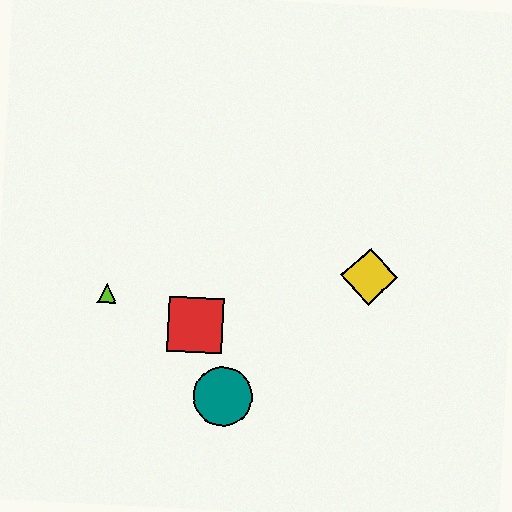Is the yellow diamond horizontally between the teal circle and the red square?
No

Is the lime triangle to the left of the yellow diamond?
Yes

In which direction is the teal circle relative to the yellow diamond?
The teal circle is to the left of the yellow diamond.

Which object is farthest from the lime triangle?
The yellow diamond is farthest from the lime triangle.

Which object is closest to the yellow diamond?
The red square is closest to the yellow diamond.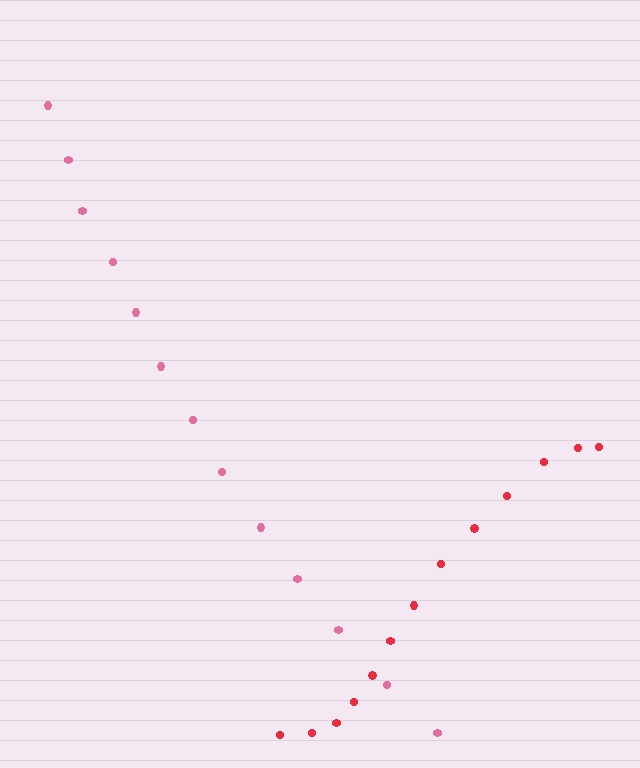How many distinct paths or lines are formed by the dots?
There are 2 distinct paths.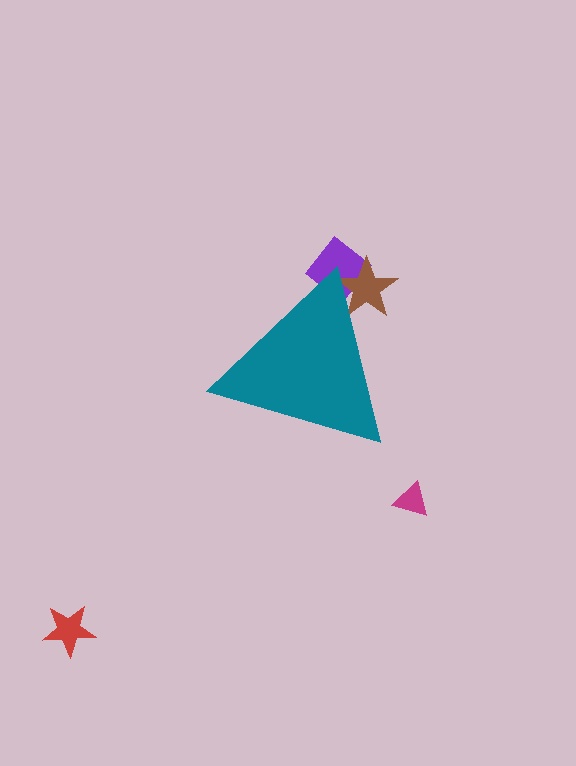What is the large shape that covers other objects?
A teal triangle.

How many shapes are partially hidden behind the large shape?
2 shapes are partially hidden.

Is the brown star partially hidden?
Yes, the brown star is partially hidden behind the teal triangle.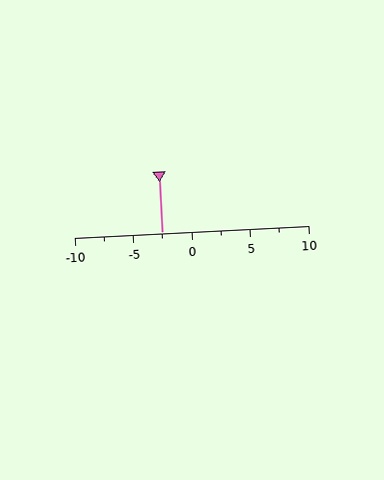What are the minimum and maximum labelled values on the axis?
The axis runs from -10 to 10.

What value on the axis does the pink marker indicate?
The marker indicates approximately -2.5.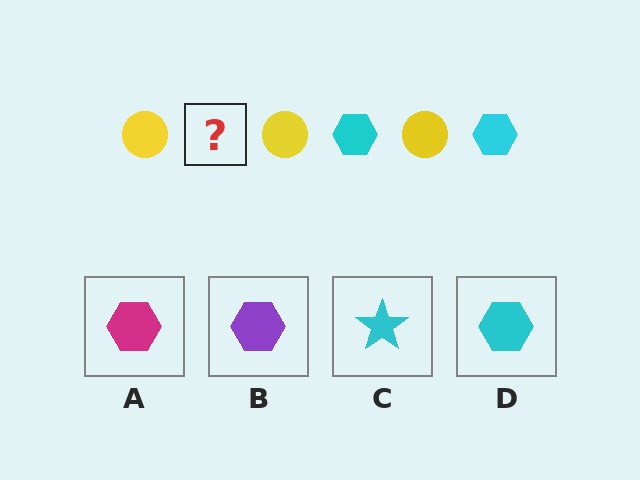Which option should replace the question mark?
Option D.